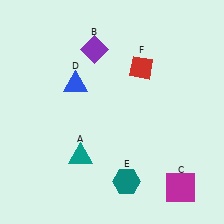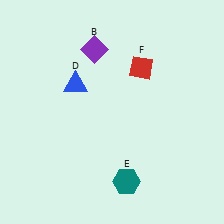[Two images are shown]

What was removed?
The magenta square (C), the teal triangle (A) were removed in Image 2.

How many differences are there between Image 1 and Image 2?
There are 2 differences between the two images.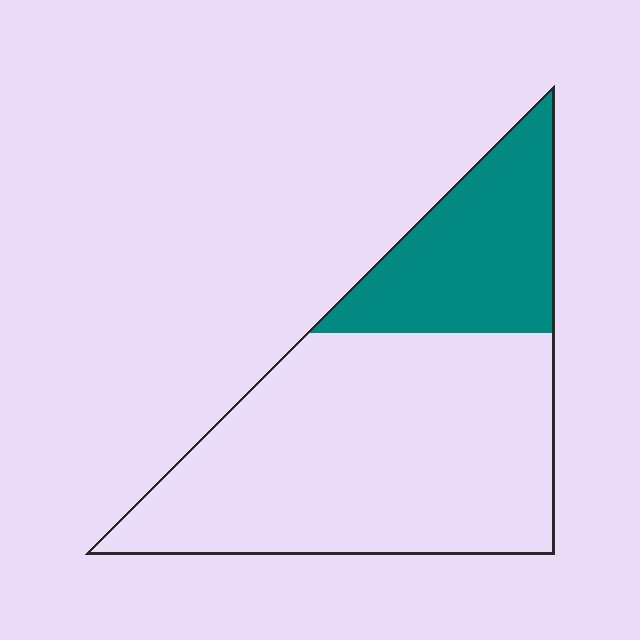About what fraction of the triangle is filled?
About one quarter (1/4).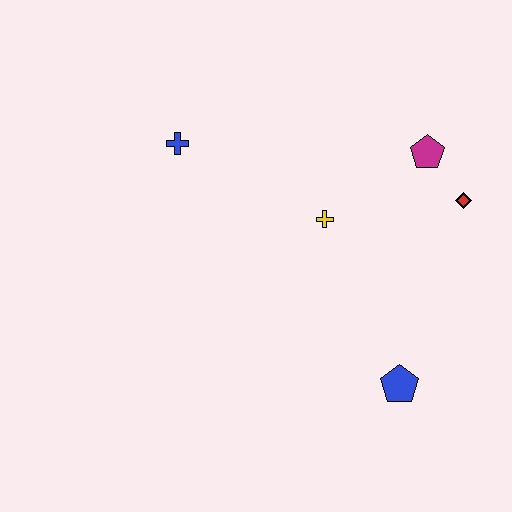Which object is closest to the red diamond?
The magenta pentagon is closest to the red diamond.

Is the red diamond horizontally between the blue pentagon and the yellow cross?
No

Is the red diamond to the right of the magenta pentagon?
Yes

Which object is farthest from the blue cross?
The blue pentagon is farthest from the blue cross.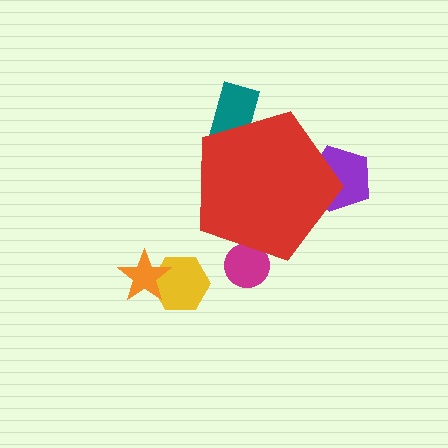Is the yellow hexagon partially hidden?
No, the yellow hexagon is fully visible.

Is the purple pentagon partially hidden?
Yes, the purple pentagon is partially hidden behind the red pentagon.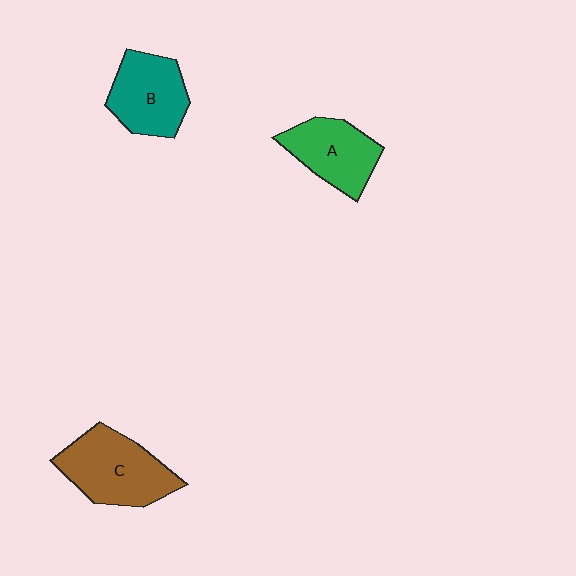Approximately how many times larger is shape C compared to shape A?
Approximately 1.3 times.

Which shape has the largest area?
Shape C (brown).